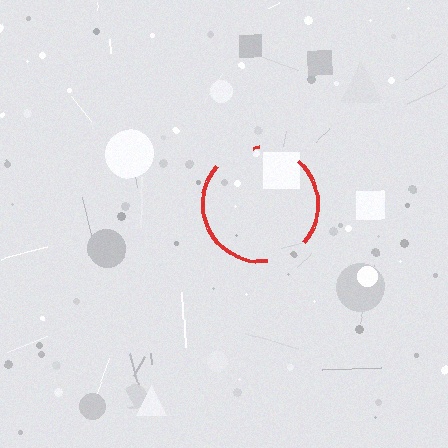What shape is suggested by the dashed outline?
The dashed outline suggests a circle.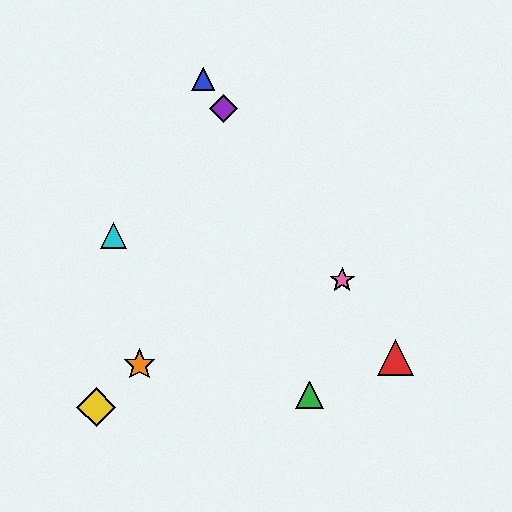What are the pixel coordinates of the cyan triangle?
The cyan triangle is at (113, 236).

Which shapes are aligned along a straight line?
The red triangle, the blue triangle, the purple diamond, the pink star are aligned along a straight line.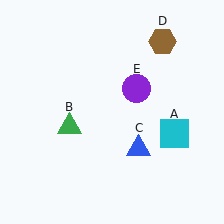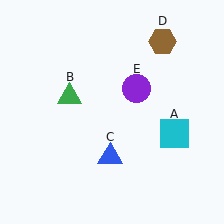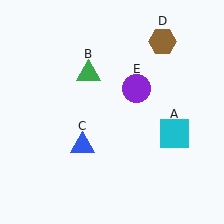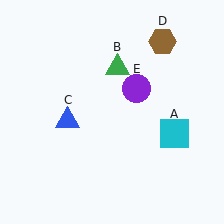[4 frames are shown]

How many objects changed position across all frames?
2 objects changed position: green triangle (object B), blue triangle (object C).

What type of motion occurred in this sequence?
The green triangle (object B), blue triangle (object C) rotated clockwise around the center of the scene.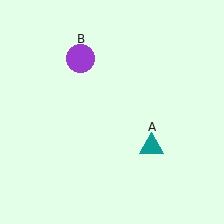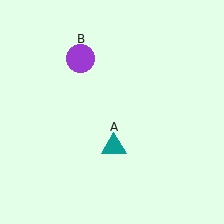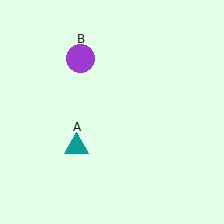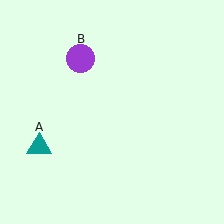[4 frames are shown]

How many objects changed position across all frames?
1 object changed position: teal triangle (object A).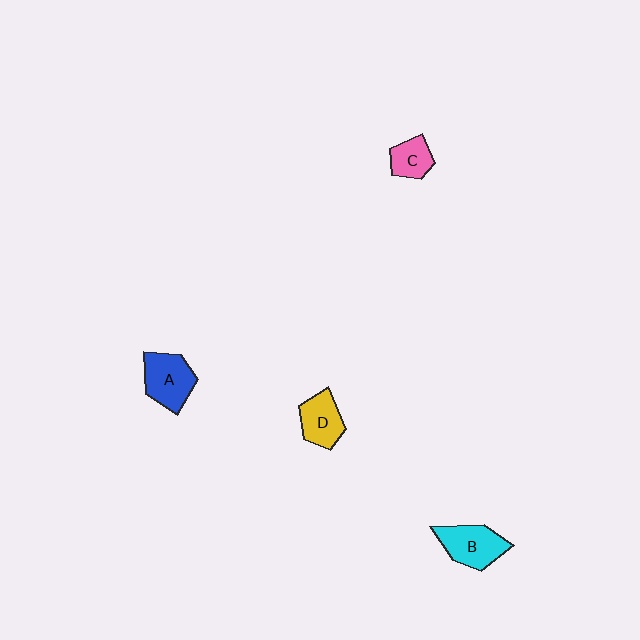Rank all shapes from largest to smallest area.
From largest to smallest: A (blue), B (cyan), D (yellow), C (pink).